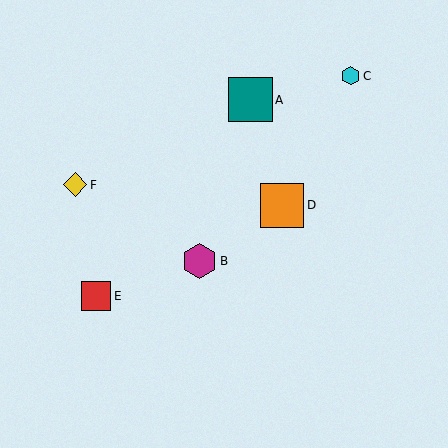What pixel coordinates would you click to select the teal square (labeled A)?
Click at (250, 100) to select the teal square A.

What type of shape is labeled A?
Shape A is a teal square.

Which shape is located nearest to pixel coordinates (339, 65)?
The cyan hexagon (labeled C) at (351, 76) is nearest to that location.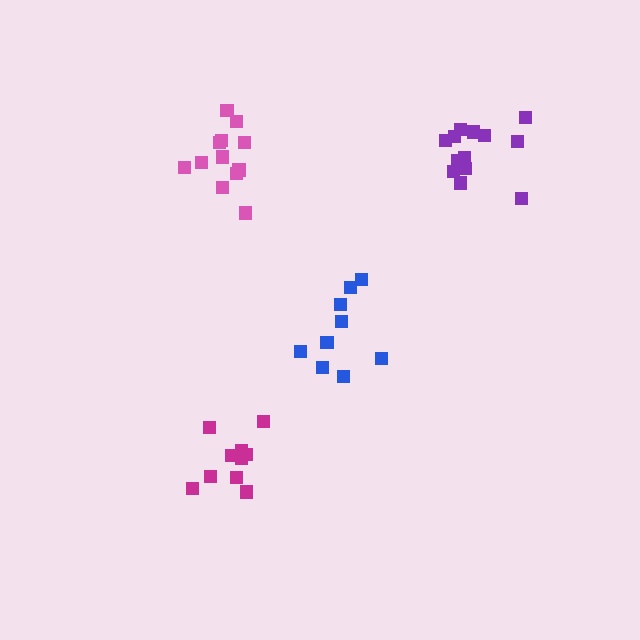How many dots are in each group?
Group 1: 13 dots, Group 2: 10 dots, Group 3: 12 dots, Group 4: 9 dots (44 total).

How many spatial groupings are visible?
There are 4 spatial groupings.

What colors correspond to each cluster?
The clusters are colored: purple, magenta, pink, blue.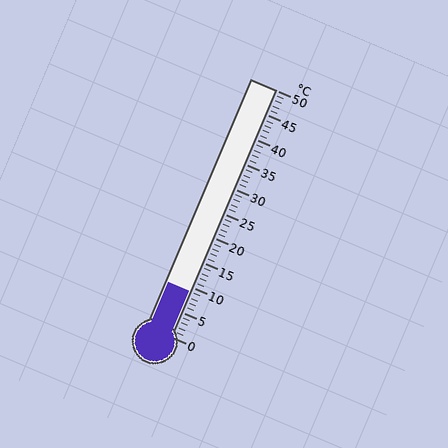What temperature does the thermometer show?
The thermometer shows approximately 9°C.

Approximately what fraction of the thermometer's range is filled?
The thermometer is filled to approximately 20% of its range.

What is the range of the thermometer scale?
The thermometer scale ranges from 0°C to 50°C.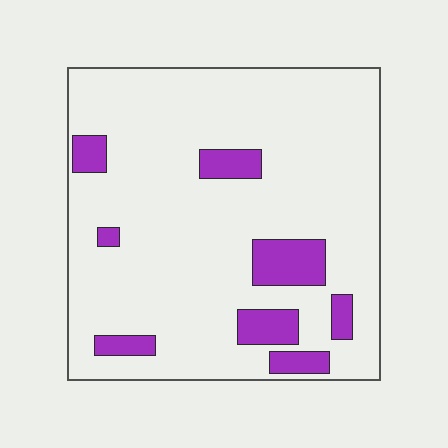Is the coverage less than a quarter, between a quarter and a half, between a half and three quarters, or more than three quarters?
Less than a quarter.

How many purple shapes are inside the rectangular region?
8.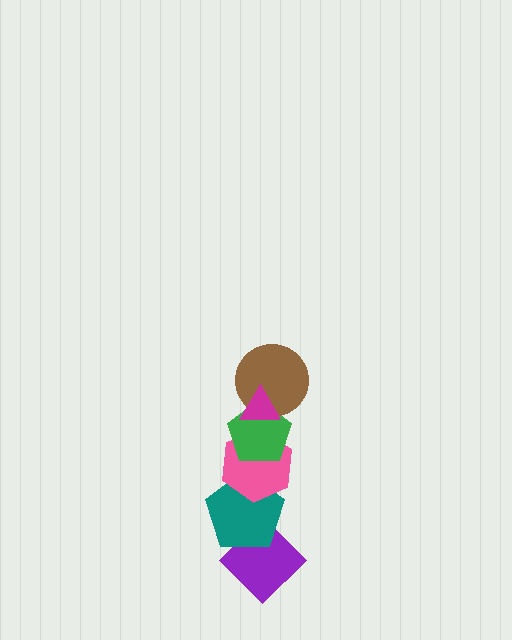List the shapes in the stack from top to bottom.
From top to bottom: the magenta triangle, the brown circle, the green pentagon, the pink hexagon, the teal pentagon, the purple diamond.